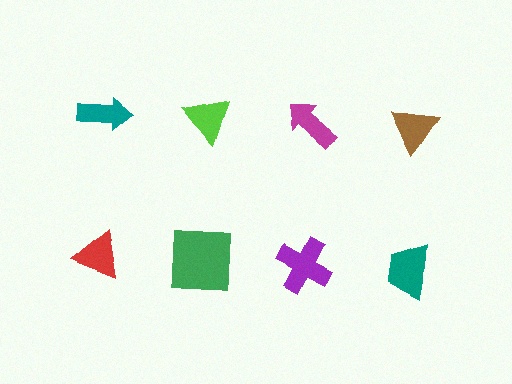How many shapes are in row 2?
4 shapes.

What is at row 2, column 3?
A purple cross.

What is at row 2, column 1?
A red triangle.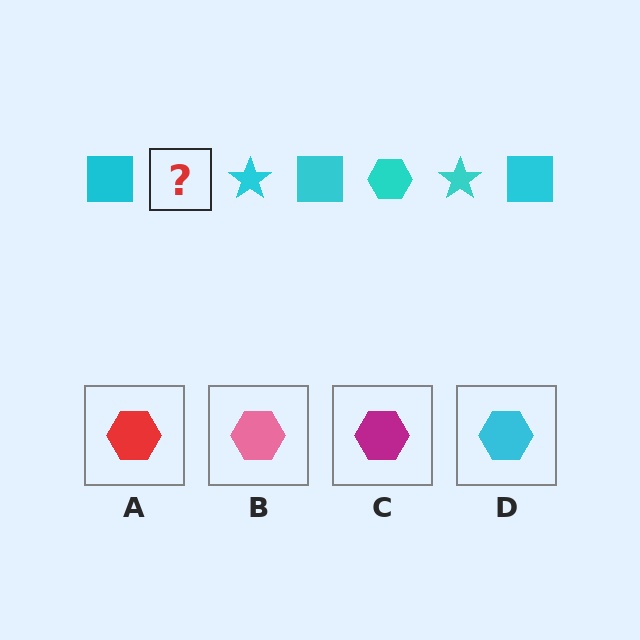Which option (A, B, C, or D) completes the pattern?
D.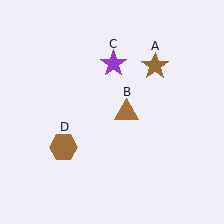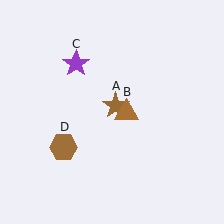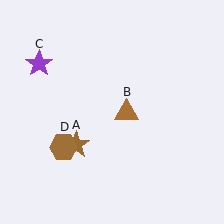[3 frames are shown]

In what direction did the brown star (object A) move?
The brown star (object A) moved down and to the left.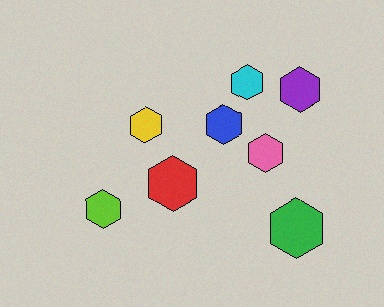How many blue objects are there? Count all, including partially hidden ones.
There is 1 blue object.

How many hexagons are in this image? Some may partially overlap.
There are 8 hexagons.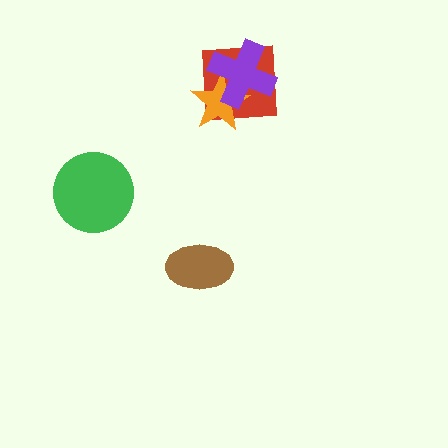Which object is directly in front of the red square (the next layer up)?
The orange star is directly in front of the red square.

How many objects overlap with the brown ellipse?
0 objects overlap with the brown ellipse.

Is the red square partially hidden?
Yes, it is partially covered by another shape.